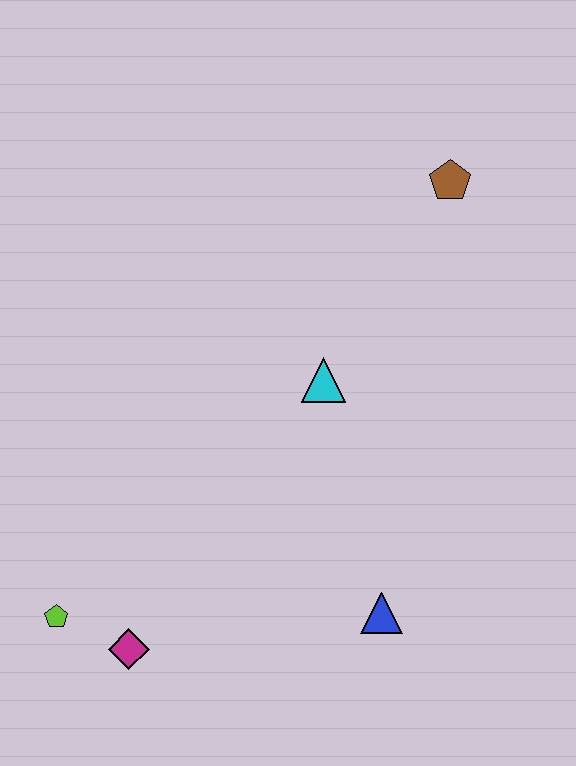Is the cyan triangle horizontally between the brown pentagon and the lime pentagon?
Yes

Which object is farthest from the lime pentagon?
The brown pentagon is farthest from the lime pentagon.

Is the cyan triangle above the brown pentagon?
No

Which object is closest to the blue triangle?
The cyan triangle is closest to the blue triangle.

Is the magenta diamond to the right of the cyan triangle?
No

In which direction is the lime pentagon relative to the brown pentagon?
The lime pentagon is below the brown pentagon.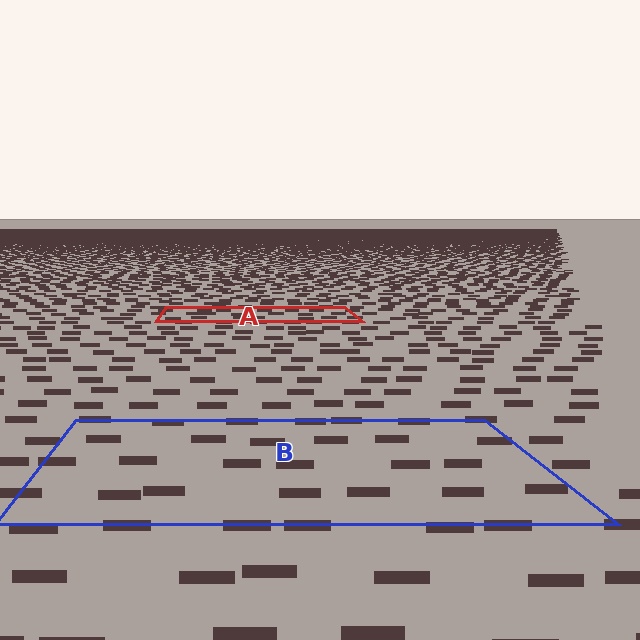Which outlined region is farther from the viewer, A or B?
Region A is farther from the viewer — the texture elements inside it appear smaller and more densely packed.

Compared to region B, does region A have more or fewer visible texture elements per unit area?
Region A has more texture elements per unit area — they are packed more densely because it is farther away.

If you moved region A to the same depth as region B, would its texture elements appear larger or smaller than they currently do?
They would appear larger. At a closer depth, the same texture elements are projected at a bigger on-screen size.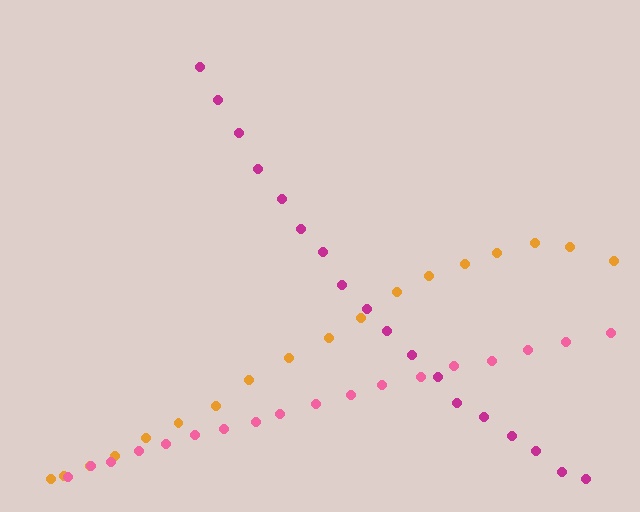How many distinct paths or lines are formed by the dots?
There are 3 distinct paths.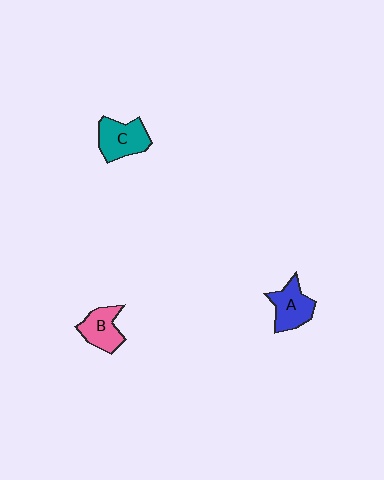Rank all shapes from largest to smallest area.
From largest to smallest: C (teal), A (blue), B (pink).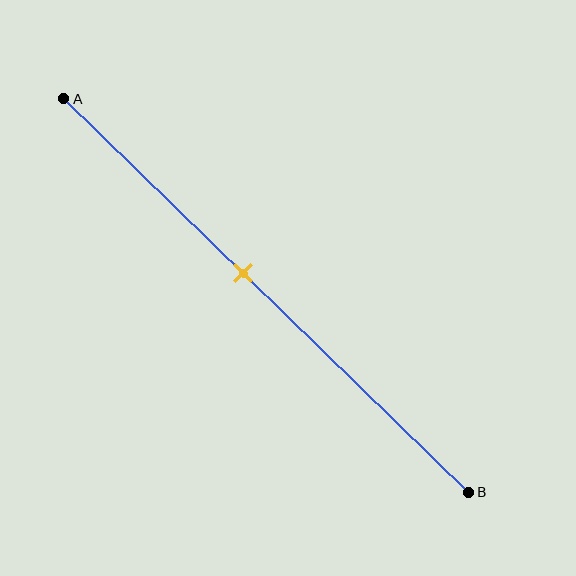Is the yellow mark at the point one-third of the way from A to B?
No, the mark is at about 45% from A, not at the 33% one-third point.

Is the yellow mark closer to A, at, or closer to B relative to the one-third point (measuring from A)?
The yellow mark is closer to point B than the one-third point of segment AB.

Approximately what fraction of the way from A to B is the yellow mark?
The yellow mark is approximately 45% of the way from A to B.